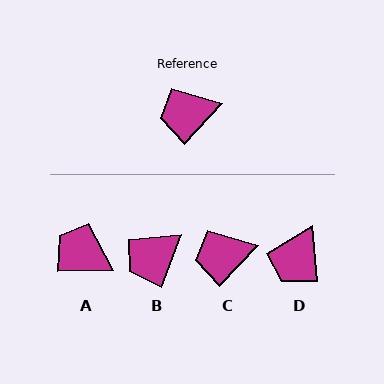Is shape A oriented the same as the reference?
No, it is off by about 45 degrees.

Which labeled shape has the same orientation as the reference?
C.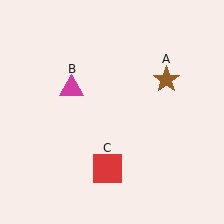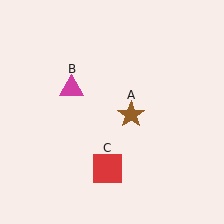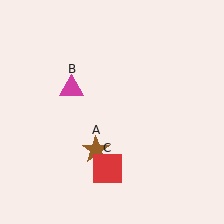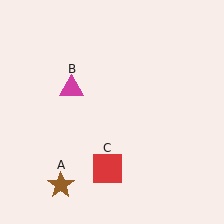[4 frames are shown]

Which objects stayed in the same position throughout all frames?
Magenta triangle (object B) and red square (object C) remained stationary.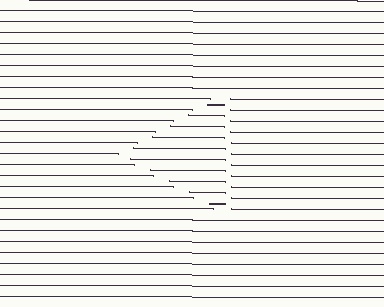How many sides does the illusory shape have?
3 sides — the line-ends trace a triangle.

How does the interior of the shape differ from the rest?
The interior of the shape contains the same grating, shifted by half a period — the contour is defined by the phase discontinuity where line-ends from the inner and outer gratings abut.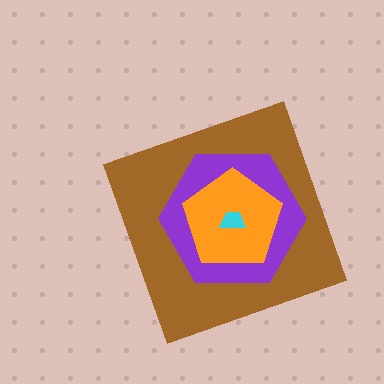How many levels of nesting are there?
4.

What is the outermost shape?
The brown diamond.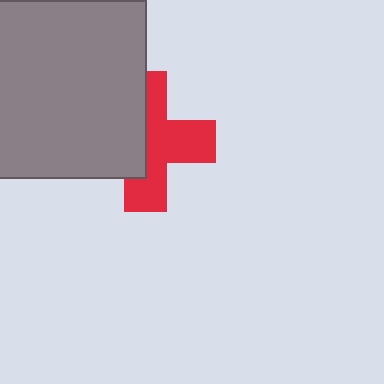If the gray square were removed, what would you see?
You would see the complete red cross.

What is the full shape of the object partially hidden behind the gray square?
The partially hidden object is a red cross.